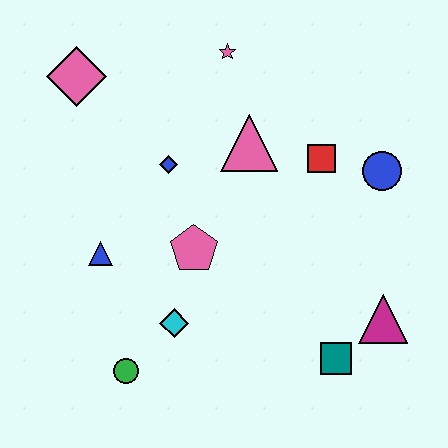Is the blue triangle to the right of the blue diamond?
No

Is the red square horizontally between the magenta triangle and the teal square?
No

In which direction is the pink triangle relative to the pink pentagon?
The pink triangle is above the pink pentagon.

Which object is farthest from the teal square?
The pink diamond is farthest from the teal square.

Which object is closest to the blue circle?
The red square is closest to the blue circle.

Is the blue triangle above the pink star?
No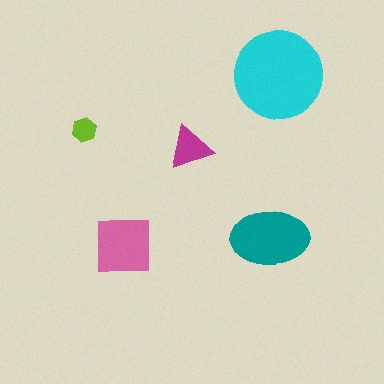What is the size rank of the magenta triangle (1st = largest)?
4th.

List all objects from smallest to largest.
The lime hexagon, the magenta triangle, the pink square, the teal ellipse, the cyan circle.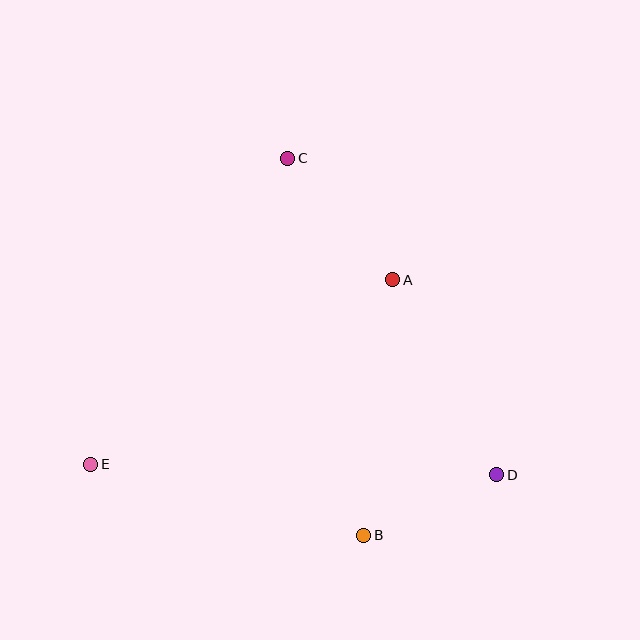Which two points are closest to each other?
Points B and D are closest to each other.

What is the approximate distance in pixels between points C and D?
The distance between C and D is approximately 379 pixels.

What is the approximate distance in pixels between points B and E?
The distance between B and E is approximately 282 pixels.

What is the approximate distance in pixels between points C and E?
The distance between C and E is approximately 364 pixels.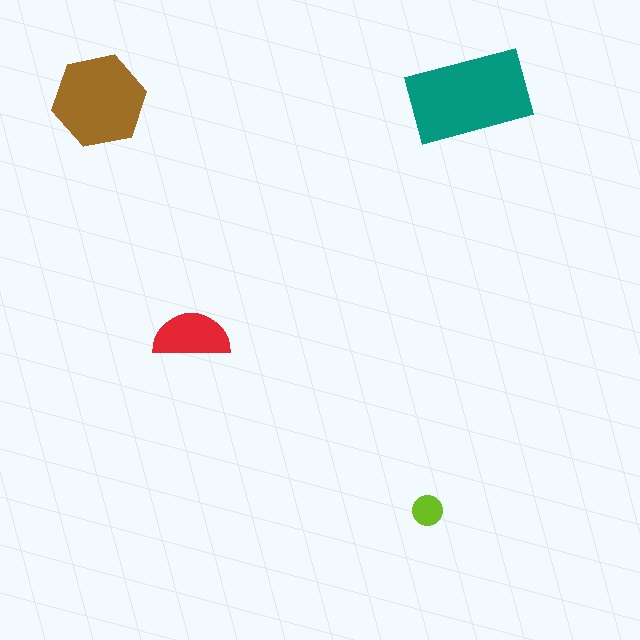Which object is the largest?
The teal rectangle.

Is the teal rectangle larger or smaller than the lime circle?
Larger.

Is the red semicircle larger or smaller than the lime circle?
Larger.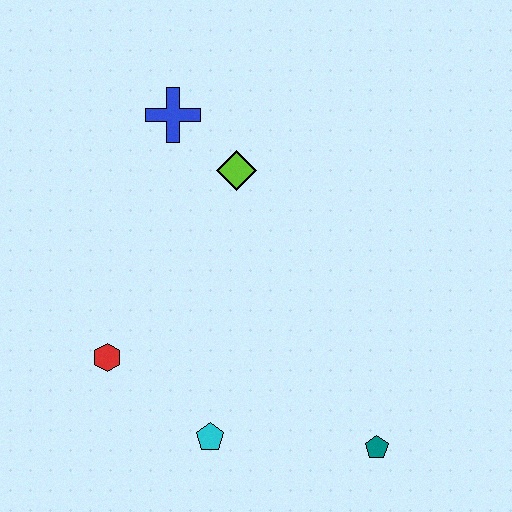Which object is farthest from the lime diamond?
The teal pentagon is farthest from the lime diamond.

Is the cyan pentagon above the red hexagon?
No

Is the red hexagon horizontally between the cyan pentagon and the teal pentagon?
No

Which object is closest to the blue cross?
The lime diamond is closest to the blue cross.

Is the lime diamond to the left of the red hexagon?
No